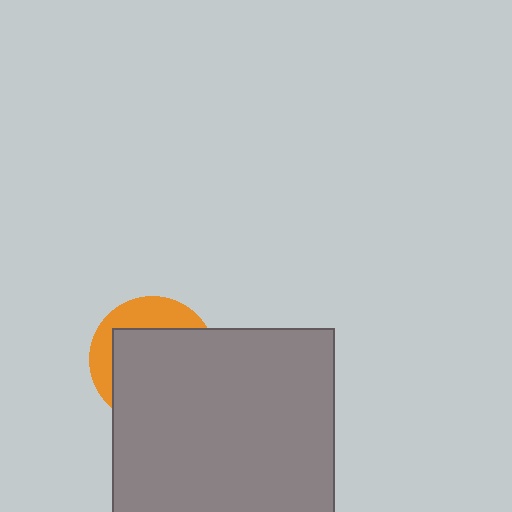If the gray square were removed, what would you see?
You would see the complete orange circle.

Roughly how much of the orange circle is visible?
A small part of it is visible (roughly 30%).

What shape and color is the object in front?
The object in front is a gray square.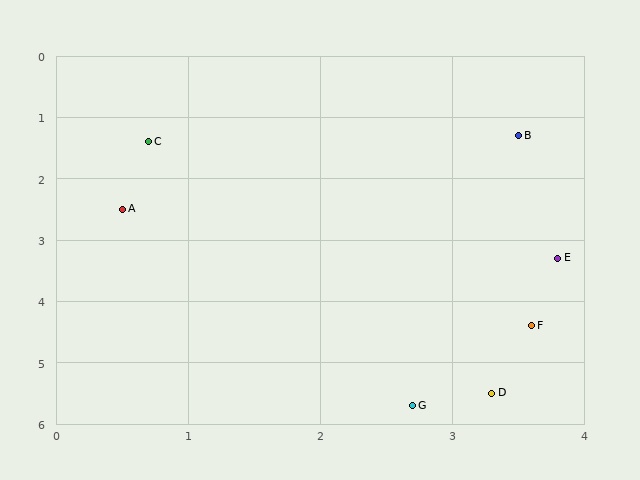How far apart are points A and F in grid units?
Points A and F are about 3.6 grid units apart.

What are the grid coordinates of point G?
Point G is at approximately (2.7, 5.7).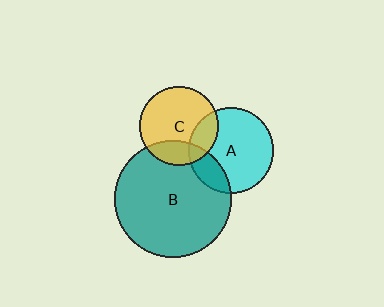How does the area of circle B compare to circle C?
Approximately 2.2 times.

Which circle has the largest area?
Circle B (teal).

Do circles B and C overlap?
Yes.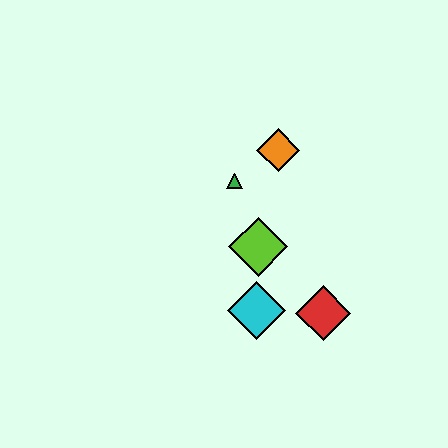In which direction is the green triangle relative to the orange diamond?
The green triangle is to the left of the orange diamond.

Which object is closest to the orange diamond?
The green triangle is closest to the orange diamond.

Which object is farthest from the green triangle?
The red diamond is farthest from the green triangle.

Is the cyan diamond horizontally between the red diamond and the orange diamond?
No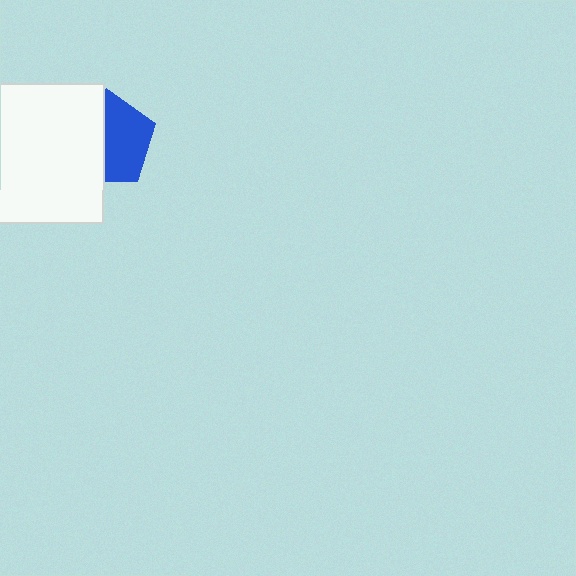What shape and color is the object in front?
The object in front is a white rectangle.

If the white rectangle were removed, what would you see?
You would see the complete blue pentagon.